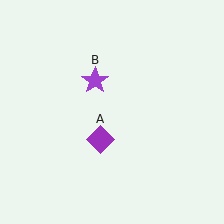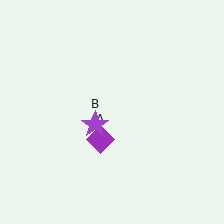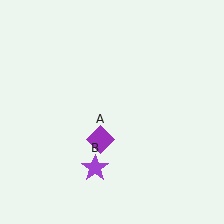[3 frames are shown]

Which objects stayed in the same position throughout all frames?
Purple diamond (object A) remained stationary.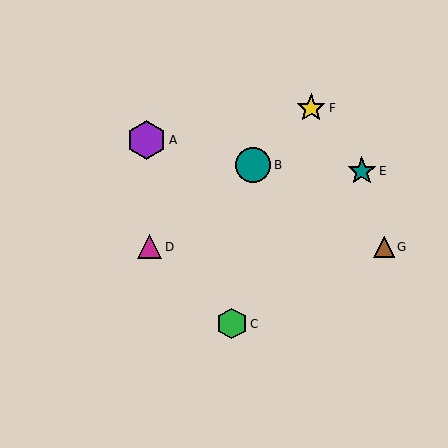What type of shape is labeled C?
Shape C is a green hexagon.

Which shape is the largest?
The purple hexagon (labeled A) is the largest.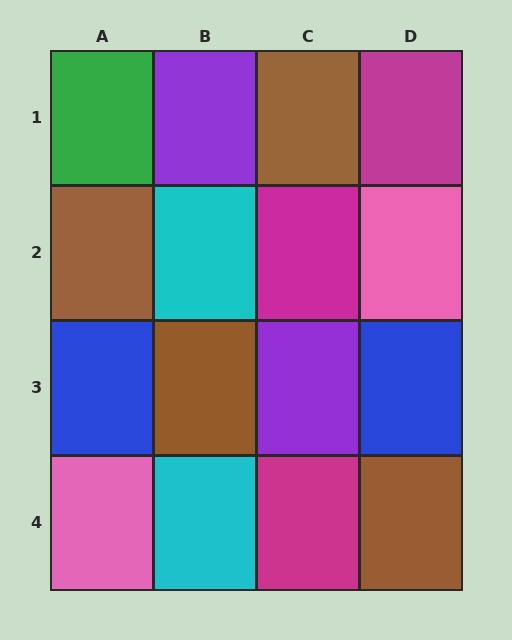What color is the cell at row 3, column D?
Blue.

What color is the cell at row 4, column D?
Brown.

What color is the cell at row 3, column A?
Blue.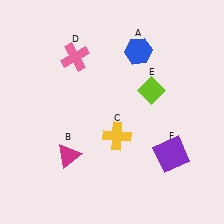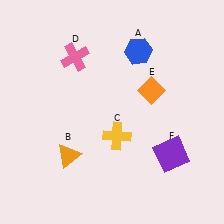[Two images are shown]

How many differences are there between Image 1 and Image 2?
There are 2 differences between the two images.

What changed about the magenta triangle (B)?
In Image 1, B is magenta. In Image 2, it changed to orange.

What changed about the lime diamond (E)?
In Image 1, E is lime. In Image 2, it changed to orange.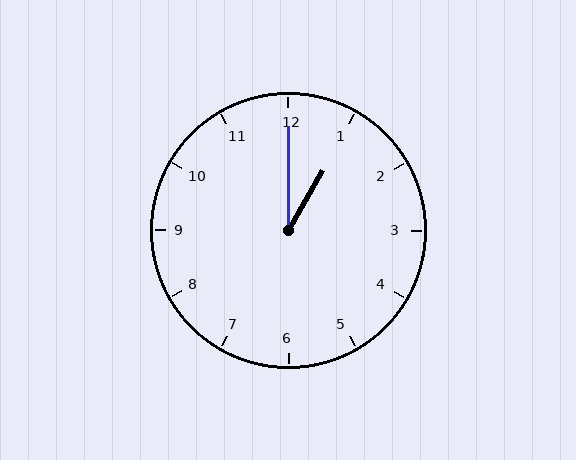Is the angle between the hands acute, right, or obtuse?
It is acute.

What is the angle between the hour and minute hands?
Approximately 30 degrees.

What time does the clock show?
1:00.